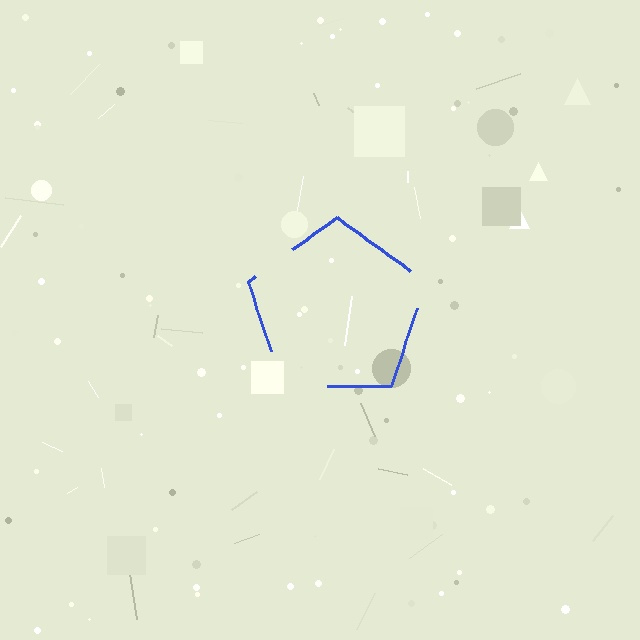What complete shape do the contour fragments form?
The contour fragments form a pentagon.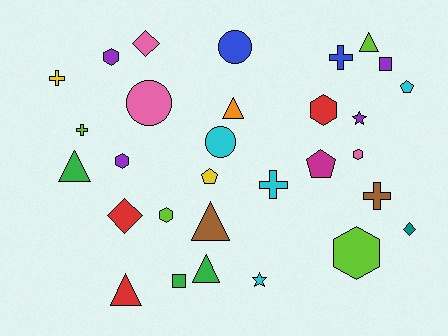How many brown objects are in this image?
There are 2 brown objects.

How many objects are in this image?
There are 30 objects.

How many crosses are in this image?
There are 5 crosses.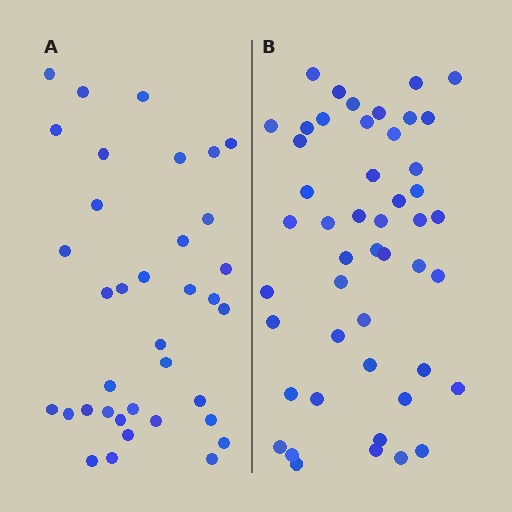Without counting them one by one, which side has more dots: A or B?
Region B (the right region) has more dots.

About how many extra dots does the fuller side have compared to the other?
Region B has roughly 12 or so more dots than region A.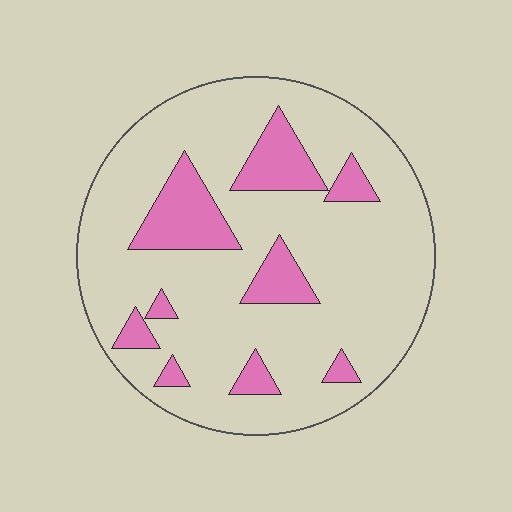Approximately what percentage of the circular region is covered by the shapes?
Approximately 20%.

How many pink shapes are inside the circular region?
9.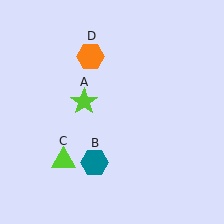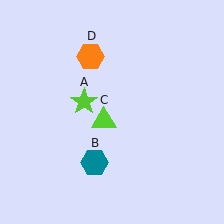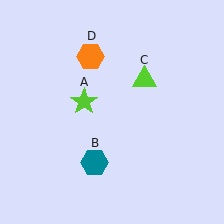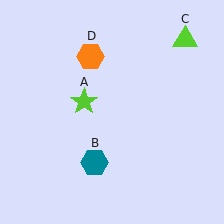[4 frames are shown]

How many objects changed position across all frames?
1 object changed position: lime triangle (object C).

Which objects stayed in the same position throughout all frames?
Lime star (object A) and teal hexagon (object B) and orange hexagon (object D) remained stationary.